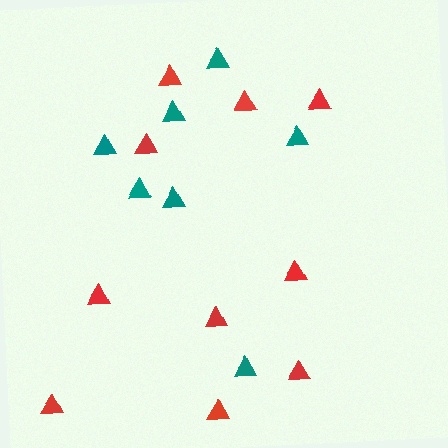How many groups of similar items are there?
There are 2 groups: one group of teal triangles (7) and one group of red triangles (10).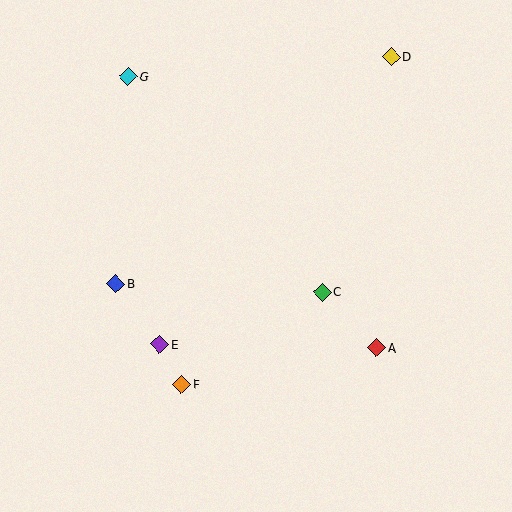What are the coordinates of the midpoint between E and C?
The midpoint between E and C is at (241, 318).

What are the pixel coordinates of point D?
Point D is at (391, 57).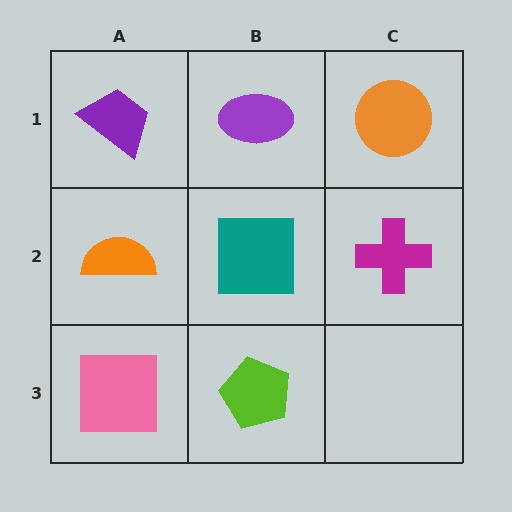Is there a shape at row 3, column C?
No, that cell is empty.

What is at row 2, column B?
A teal square.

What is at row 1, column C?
An orange circle.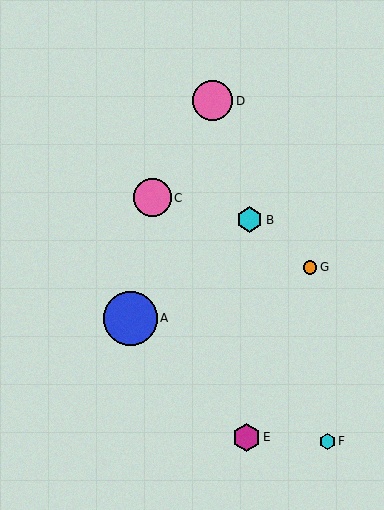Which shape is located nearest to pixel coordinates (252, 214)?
The cyan hexagon (labeled B) at (250, 220) is nearest to that location.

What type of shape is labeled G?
Shape G is an orange circle.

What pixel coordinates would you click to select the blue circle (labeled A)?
Click at (130, 318) to select the blue circle A.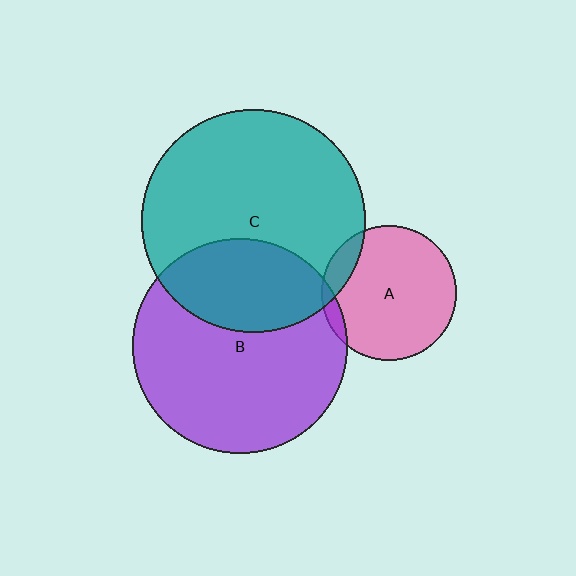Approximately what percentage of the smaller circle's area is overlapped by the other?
Approximately 30%.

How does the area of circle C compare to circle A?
Approximately 2.7 times.